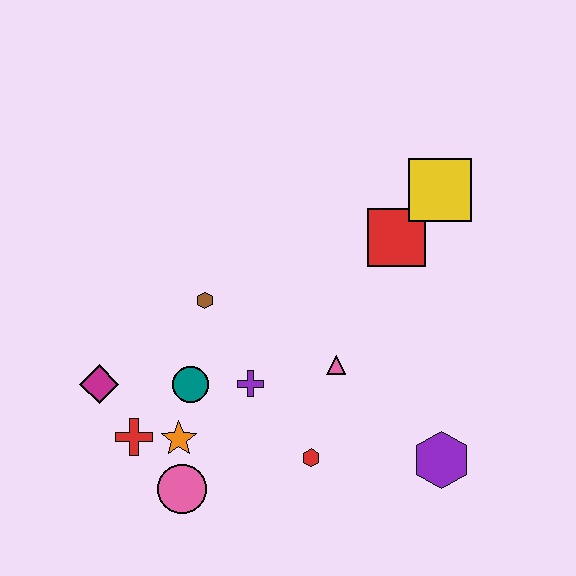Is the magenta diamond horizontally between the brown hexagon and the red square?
No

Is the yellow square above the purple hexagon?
Yes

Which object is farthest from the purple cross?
The yellow square is farthest from the purple cross.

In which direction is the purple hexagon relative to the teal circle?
The purple hexagon is to the right of the teal circle.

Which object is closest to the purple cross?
The teal circle is closest to the purple cross.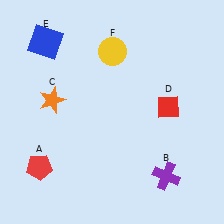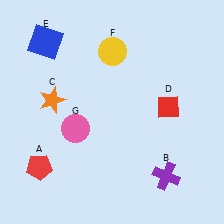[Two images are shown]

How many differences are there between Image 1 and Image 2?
There is 1 difference between the two images.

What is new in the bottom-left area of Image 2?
A pink circle (G) was added in the bottom-left area of Image 2.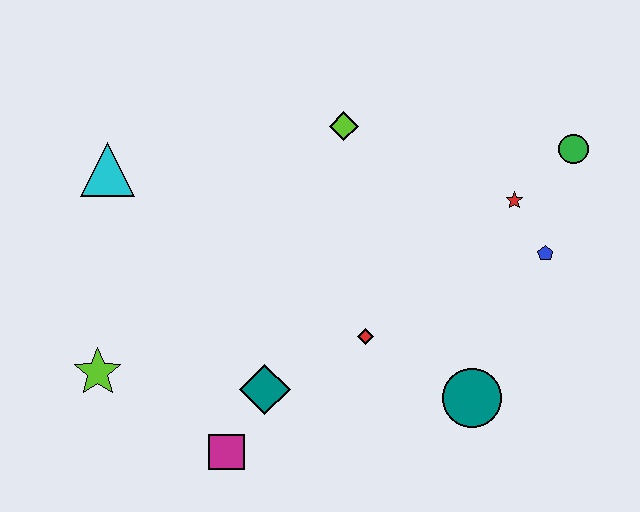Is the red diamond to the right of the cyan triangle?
Yes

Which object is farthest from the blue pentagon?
The lime star is farthest from the blue pentagon.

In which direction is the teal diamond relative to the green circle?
The teal diamond is to the left of the green circle.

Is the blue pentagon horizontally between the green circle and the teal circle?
Yes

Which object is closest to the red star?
The blue pentagon is closest to the red star.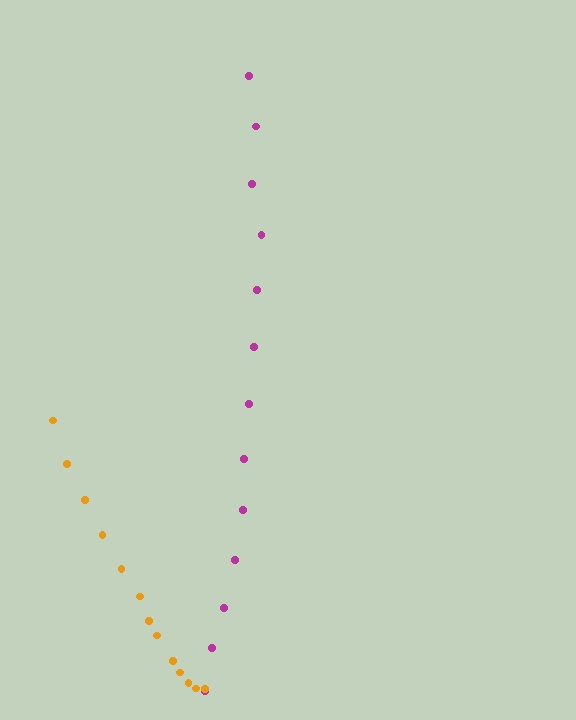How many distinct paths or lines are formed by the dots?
There are 2 distinct paths.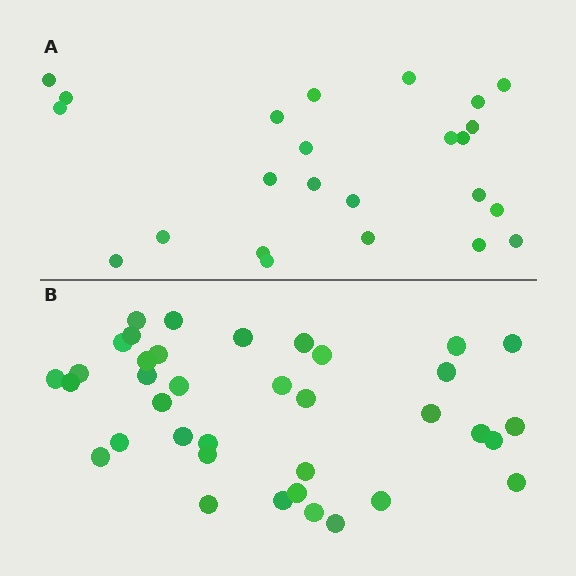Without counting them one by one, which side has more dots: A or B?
Region B (the bottom region) has more dots.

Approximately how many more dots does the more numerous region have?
Region B has approximately 15 more dots than region A.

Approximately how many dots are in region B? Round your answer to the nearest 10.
About 40 dots. (The exact count is 37, which rounds to 40.)